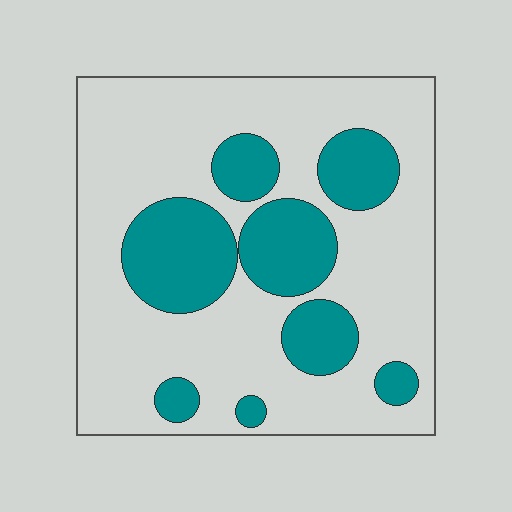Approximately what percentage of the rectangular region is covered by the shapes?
Approximately 30%.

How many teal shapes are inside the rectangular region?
8.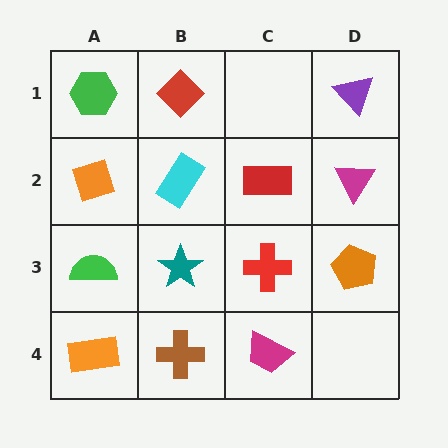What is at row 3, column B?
A teal star.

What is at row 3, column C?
A red cross.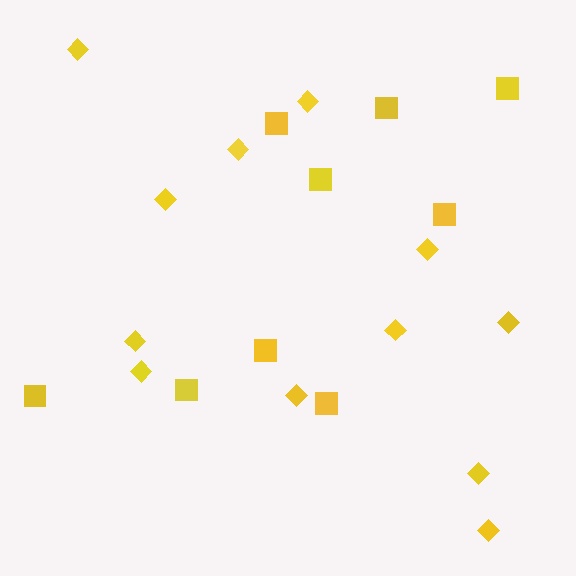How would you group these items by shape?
There are 2 groups: one group of squares (9) and one group of diamonds (12).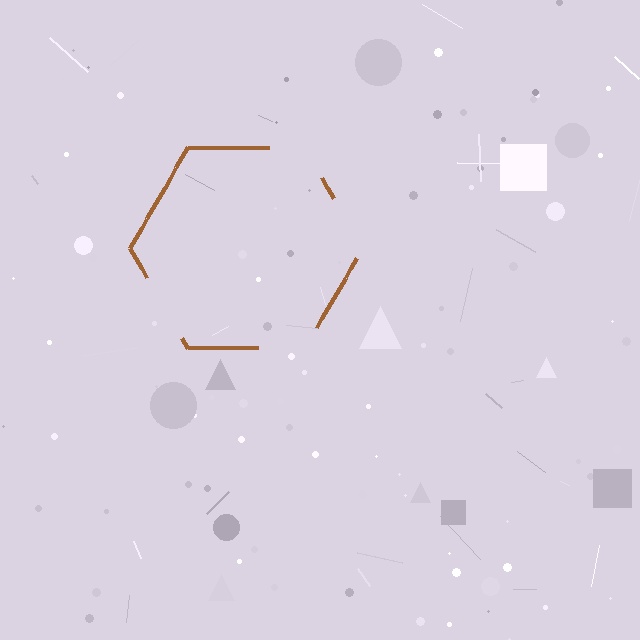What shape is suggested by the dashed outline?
The dashed outline suggests a hexagon.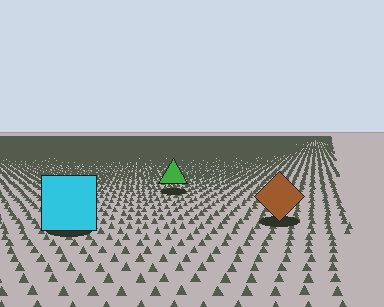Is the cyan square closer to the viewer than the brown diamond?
Yes. The cyan square is closer — you can tell from the texture gradient: the ground texture is coarser near it.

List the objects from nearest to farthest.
From nearest to farthest: the cyan square, the brown diamond, the green triangle.